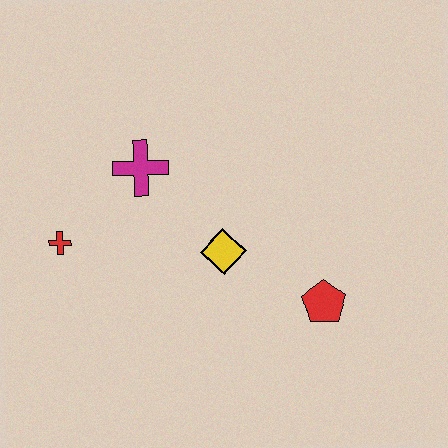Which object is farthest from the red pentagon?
The red cross is farthest from the red pentagon.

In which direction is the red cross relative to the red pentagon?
The red cross is to the left of the red pentagon.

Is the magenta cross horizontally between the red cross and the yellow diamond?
Yes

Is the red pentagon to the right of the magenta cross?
Yes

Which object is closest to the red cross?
The magenta cross is closest to the red cross.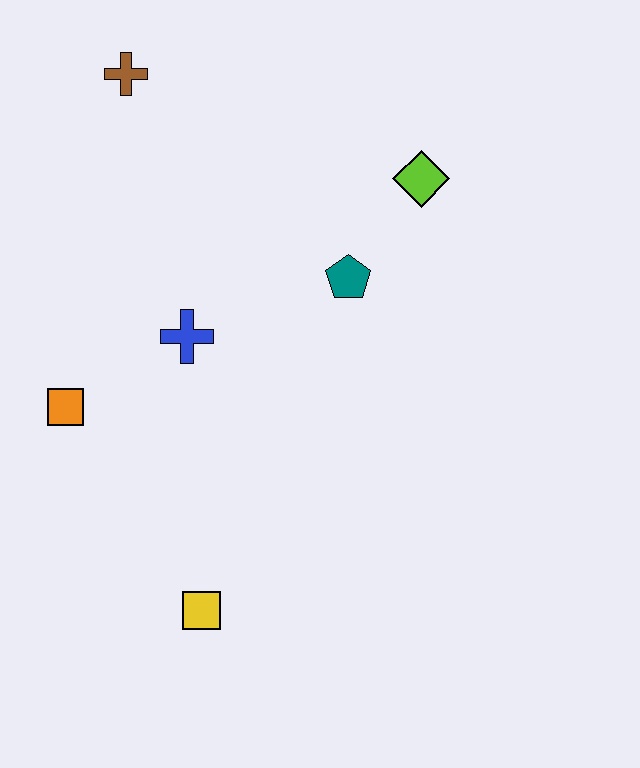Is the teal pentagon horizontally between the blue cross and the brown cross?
No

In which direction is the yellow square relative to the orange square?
The yellow square is below the orange square.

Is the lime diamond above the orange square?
Yes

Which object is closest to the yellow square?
The orange square is closest to the yellow square.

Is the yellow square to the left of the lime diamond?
Yes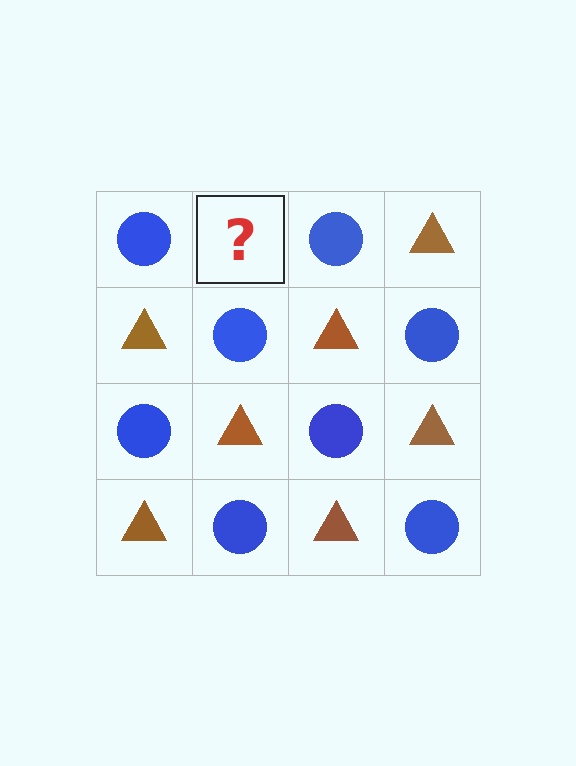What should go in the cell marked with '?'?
The missing cell should contain a brown triangle.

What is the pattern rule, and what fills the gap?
The rule is that it alternates blue circle and brown triangle in a checkerboard pattern. The gap should be filled with a brown triangle.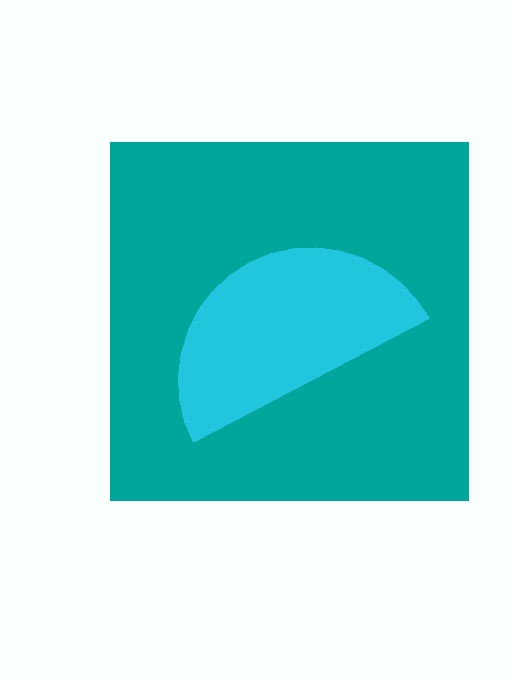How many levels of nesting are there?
2.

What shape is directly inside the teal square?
The cyan semicircle.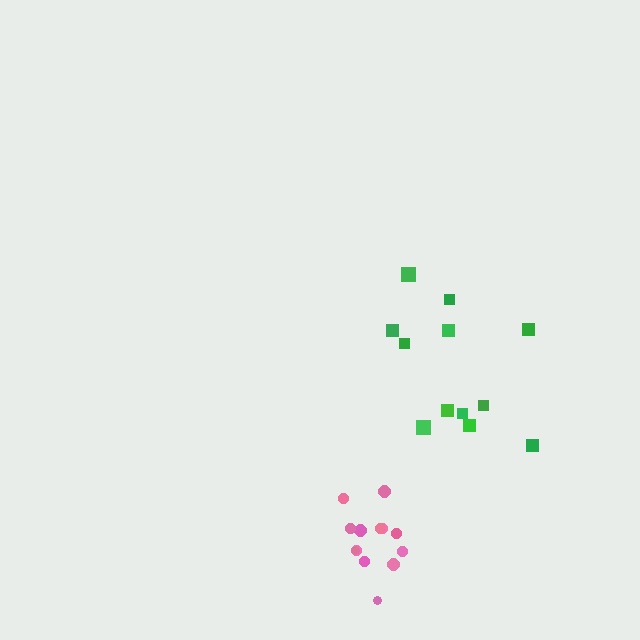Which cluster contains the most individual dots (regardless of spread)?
Pink (13).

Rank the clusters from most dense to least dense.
pink, green.